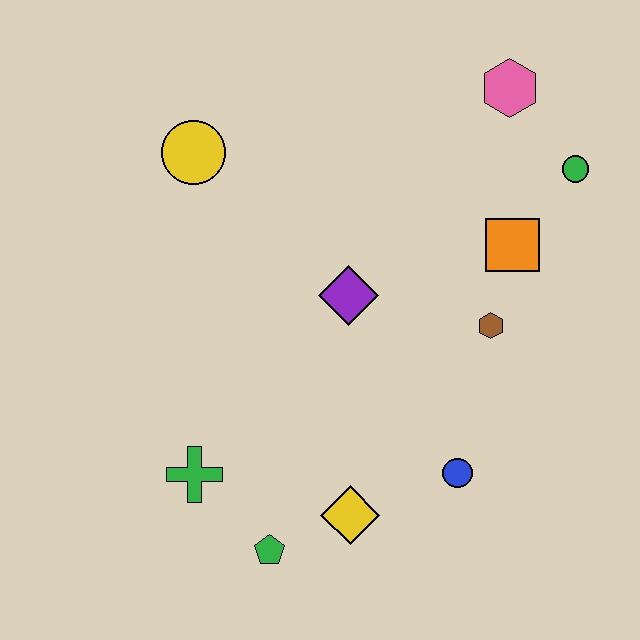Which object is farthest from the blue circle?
The yellow circle is farthest from the blue circle.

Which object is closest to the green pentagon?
The yellow diamond is closest to the green pentagon.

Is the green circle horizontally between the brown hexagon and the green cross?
No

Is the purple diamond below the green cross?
No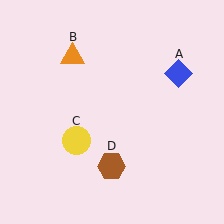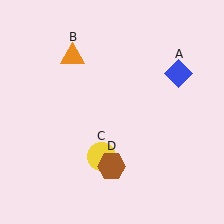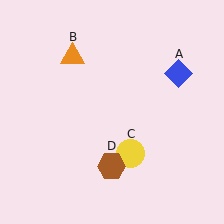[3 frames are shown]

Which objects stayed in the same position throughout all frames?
Blue diamond (object A) and orange triangle (object B) and brown hexagon (object D) remained stationary.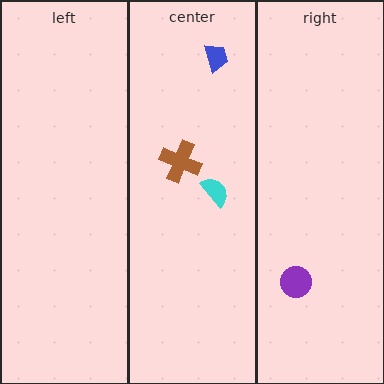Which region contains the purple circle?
The right region.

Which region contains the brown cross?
The center region.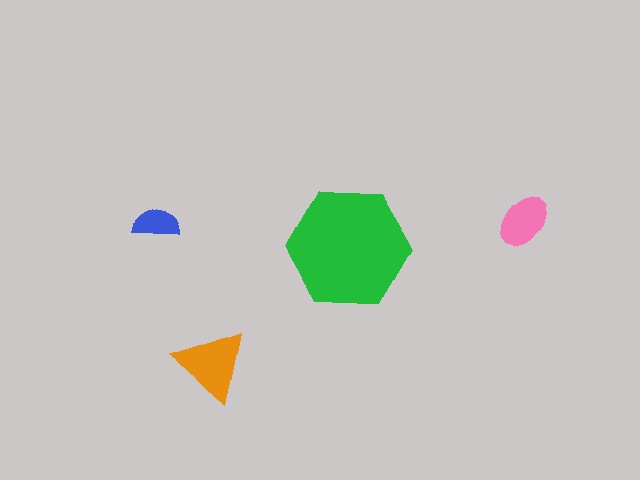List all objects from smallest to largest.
The blue semicircle, the pink ellipse, the orange triangle, the green hexagon.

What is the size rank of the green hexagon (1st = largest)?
1st.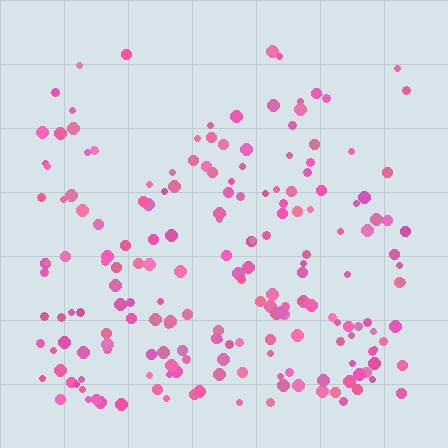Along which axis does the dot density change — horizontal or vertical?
Vertical.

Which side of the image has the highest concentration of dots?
The bottom.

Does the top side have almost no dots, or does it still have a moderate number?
Still a moderate number, just noticeably fewer than the bottom.